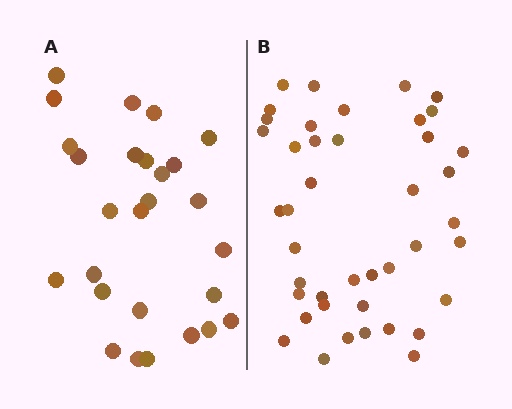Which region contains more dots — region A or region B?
Region B (the right region) has more dots.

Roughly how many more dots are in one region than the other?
Region B has approximately 15 more dots than region A.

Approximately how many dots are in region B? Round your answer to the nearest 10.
About 40 dots. (The exact count is 42, which rounds to 40.)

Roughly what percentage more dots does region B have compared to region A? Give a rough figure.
About 55% more.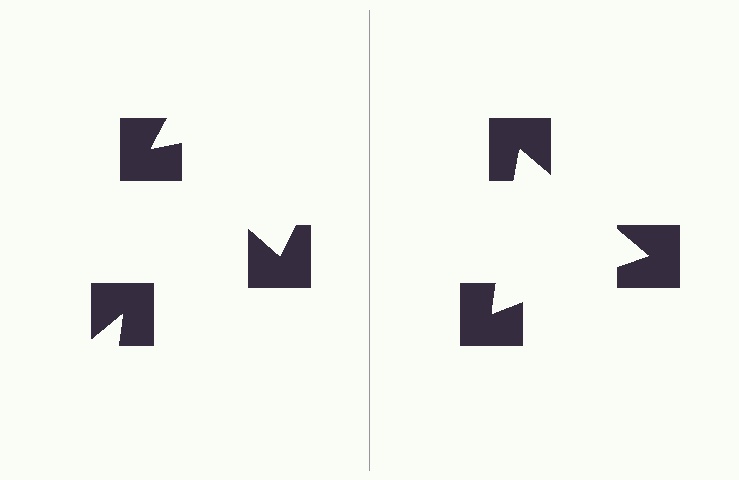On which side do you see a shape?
An illusory triangle appears on the right side. On the left side the wedge cuts are rotated, so no coherent shape forms.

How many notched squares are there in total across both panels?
6 — 3 on each side.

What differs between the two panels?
The notched squares are positioned identically on both sides; only the wedge orientations differ. On the right they align to a triangle; on the left they are misaligned.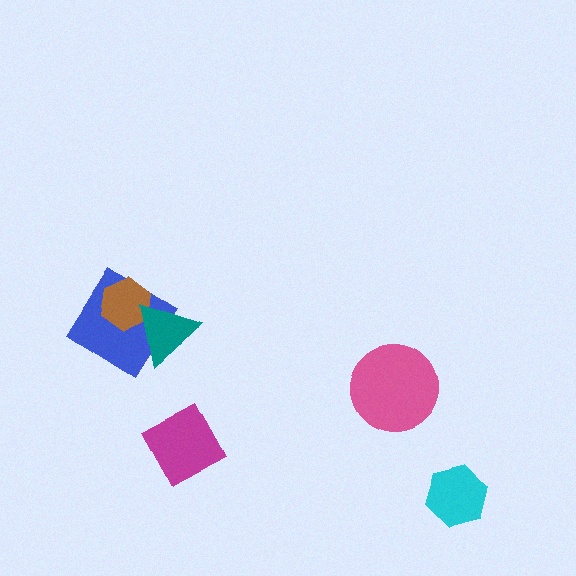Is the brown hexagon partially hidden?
Yes, it is partially covered by another shape.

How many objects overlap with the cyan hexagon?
0 objects overlap with the cyan hexagon.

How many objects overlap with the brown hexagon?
2 objects overlap with the brown hexagon.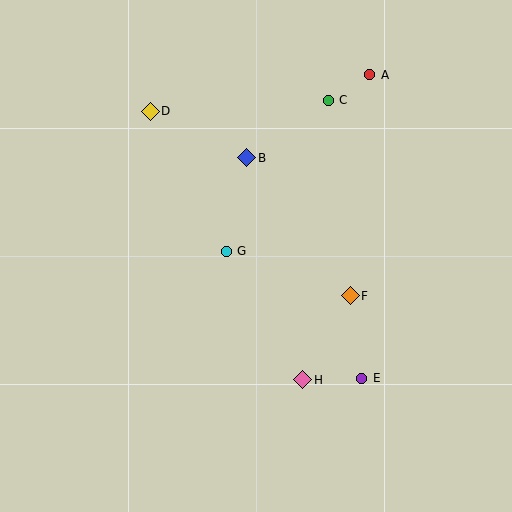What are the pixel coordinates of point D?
Point D is at (150, 111).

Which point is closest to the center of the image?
Point G at (226, 251) is closest to the center.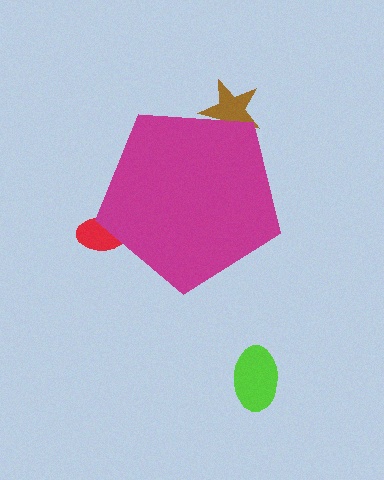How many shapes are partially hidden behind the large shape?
2 shapes are partially hidden.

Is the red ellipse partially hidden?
Yes, the red ellipse is partially hidden behind the magenta pentagon.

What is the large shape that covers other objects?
A magenta pentagon.